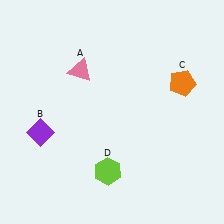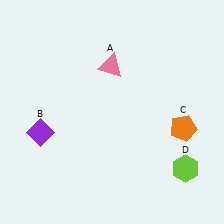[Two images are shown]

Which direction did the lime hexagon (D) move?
The lime hexagon (D) moved right.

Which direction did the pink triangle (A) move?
The pink triangle (A) moved right.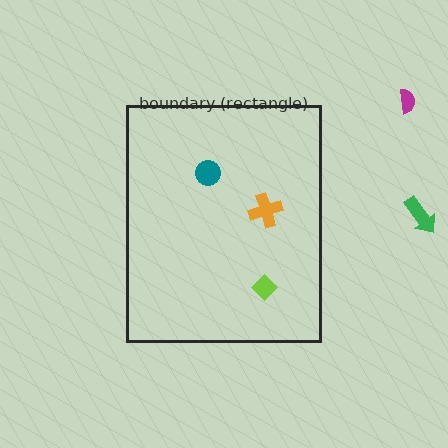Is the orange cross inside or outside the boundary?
Inside.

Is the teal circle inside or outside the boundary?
Inside.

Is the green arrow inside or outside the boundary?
Outside.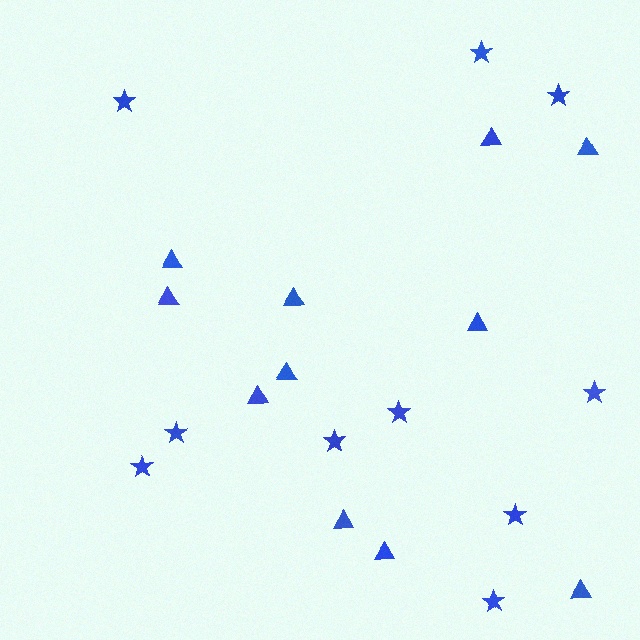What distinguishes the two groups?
There are 2 groups: one group of triangles (11) and one group of stars (10).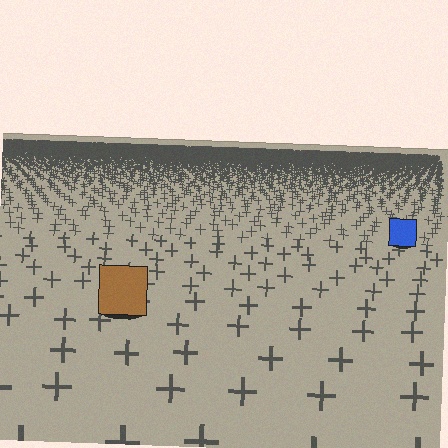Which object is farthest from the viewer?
The blue square is farthest from the viewer. It appears smaller and the ground texture around it is denser.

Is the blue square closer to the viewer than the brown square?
No. The brown square is closer — you can tell from the texture gradient: the ground texture is coarser near it.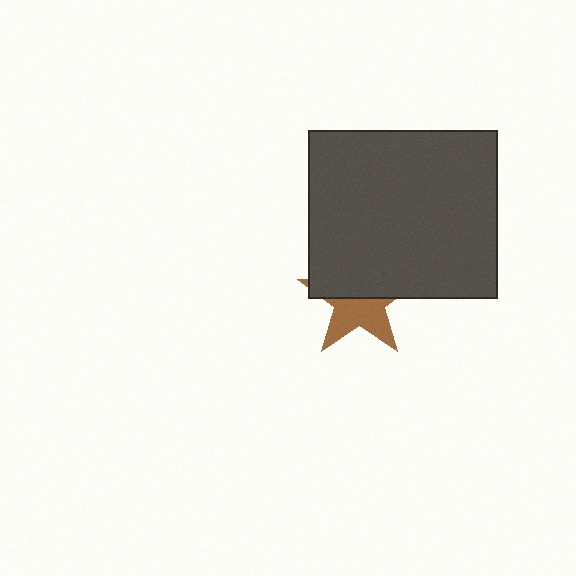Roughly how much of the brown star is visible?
About half of it is visible (roughly 47%).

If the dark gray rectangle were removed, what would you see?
You would see the complete brown star.